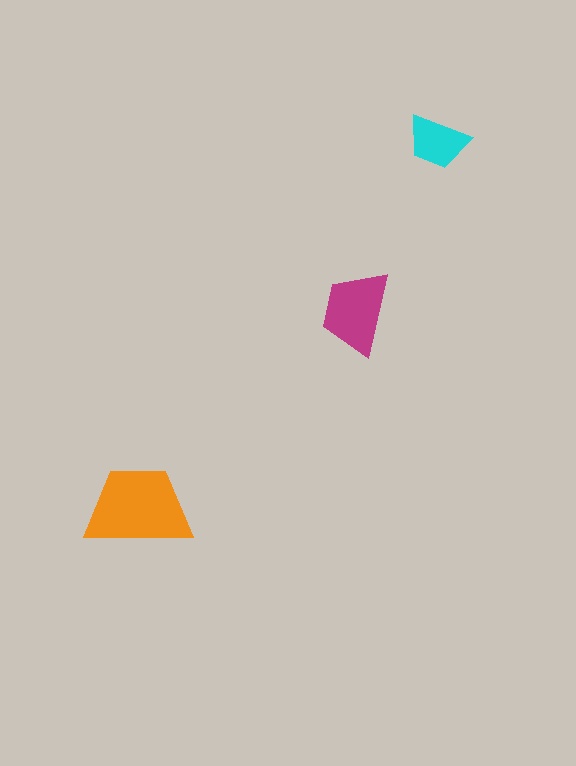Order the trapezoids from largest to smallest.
the orange one, the magenta one, the cyan one.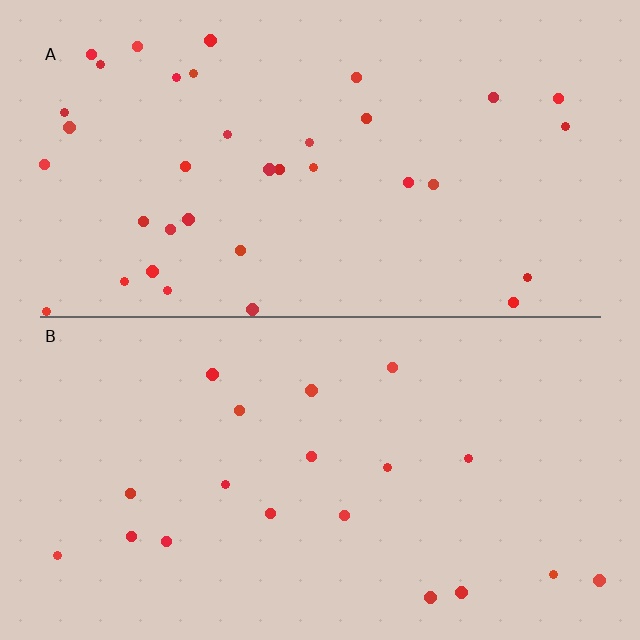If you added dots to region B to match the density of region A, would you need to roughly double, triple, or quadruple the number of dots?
Approximately double.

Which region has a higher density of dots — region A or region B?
A (the top).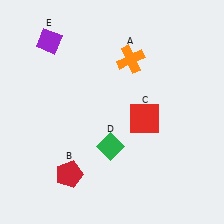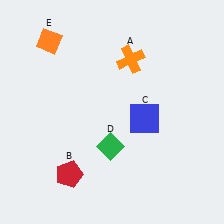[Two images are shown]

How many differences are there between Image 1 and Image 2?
There are 2 differences between the two images.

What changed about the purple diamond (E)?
In Image 1, E is purple. In Image 2, it changed to orange.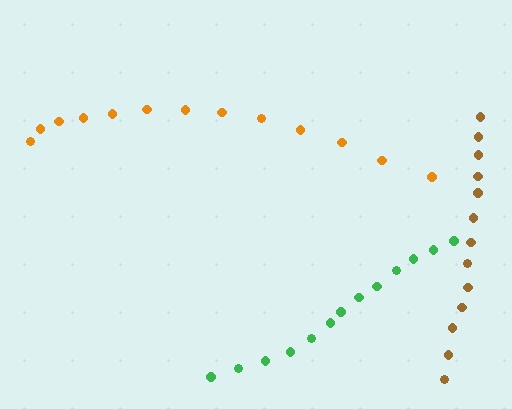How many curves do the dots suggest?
There are 3 distinct paths.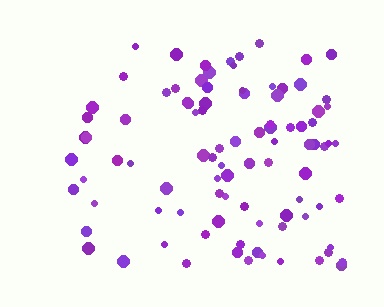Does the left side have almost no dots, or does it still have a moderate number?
Still a moderate number, just noticeably fewer than the right.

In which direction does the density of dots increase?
From left to right, with the right side densest.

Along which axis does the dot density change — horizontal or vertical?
Horizontal.